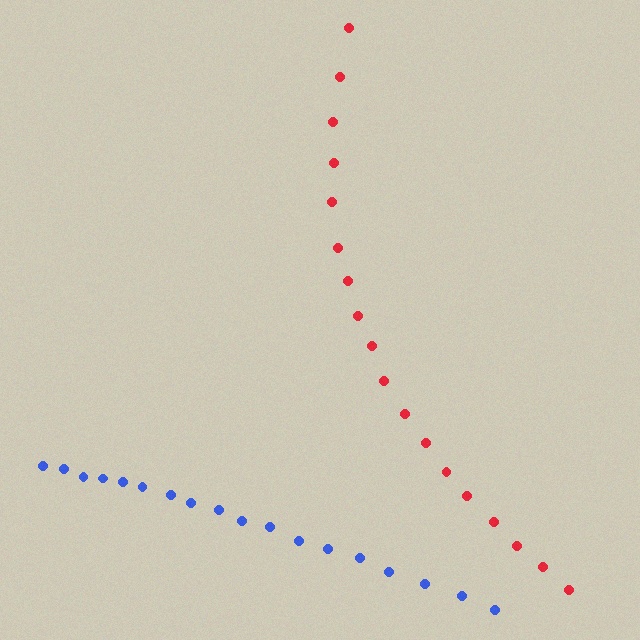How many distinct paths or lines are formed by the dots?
There are 2 distinct paths.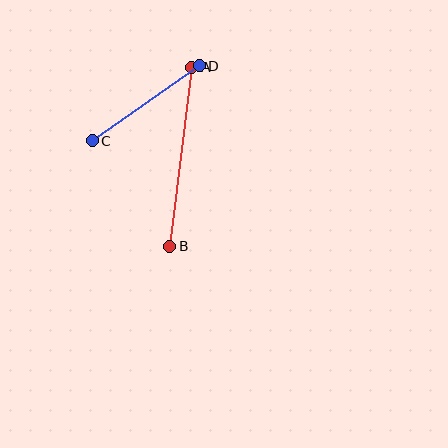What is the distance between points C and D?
The distance is approximately 131 pixels.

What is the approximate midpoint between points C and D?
The midpoint is at approximately (146, 103) pixels.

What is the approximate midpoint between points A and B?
The midpoint is at approximately (181, 157) pixels.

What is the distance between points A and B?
The distance is approximately 180 pixels.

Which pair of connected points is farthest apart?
Points A and B are farthest apart.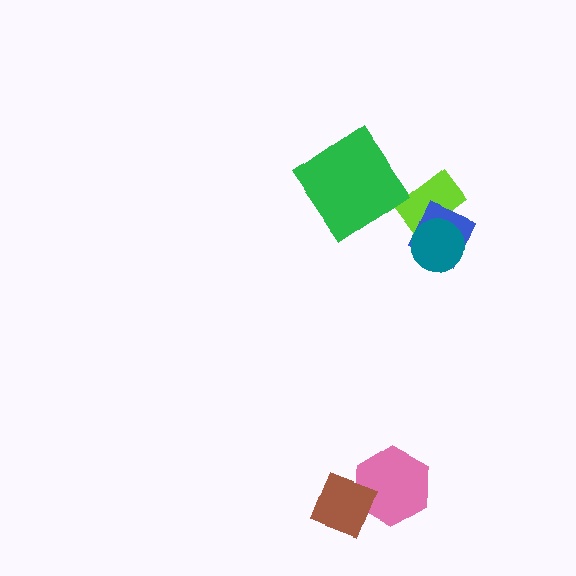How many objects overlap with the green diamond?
0 objects overlap with the green diamond.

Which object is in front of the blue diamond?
The teal circle is in front of the blue diamond.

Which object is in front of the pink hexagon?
The brown square is in front of the pink hexagon.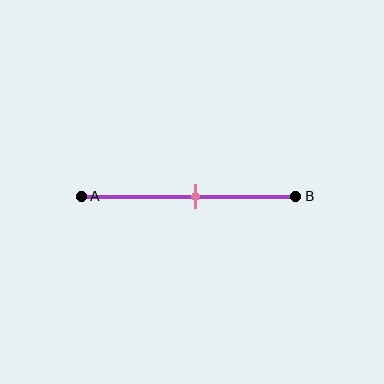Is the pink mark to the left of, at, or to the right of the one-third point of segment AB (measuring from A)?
The pink mark is to the right of the one-third point of segment AB.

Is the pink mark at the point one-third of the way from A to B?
No, the mark is at about 55% from A, not at the 33% one-third point.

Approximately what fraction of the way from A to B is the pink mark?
The pink mark is approximately 55% of the way from A to B.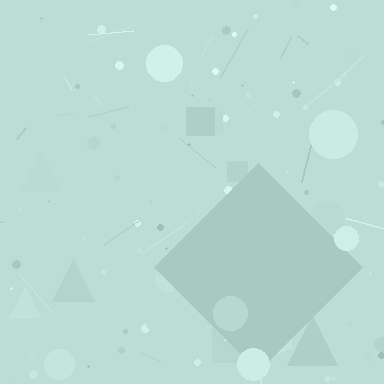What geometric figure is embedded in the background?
A diamond is embedded in the background.